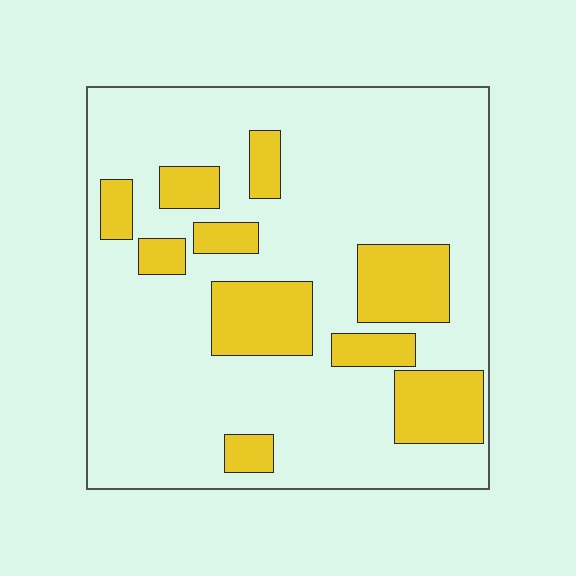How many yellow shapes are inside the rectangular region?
10.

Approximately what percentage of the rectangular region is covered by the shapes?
Approximately 25%.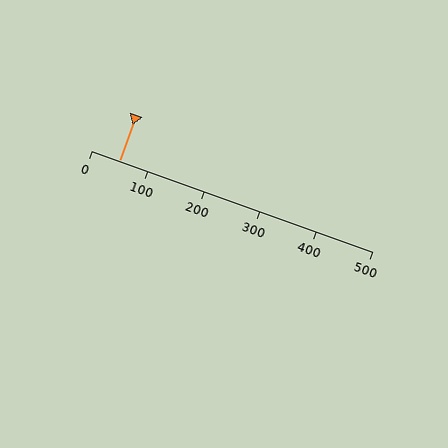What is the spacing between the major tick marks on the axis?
The major ticks are spaced 100 apart.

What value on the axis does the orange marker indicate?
The marker indicates approximately 50.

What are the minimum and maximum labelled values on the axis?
The axis runs from 0 to 500.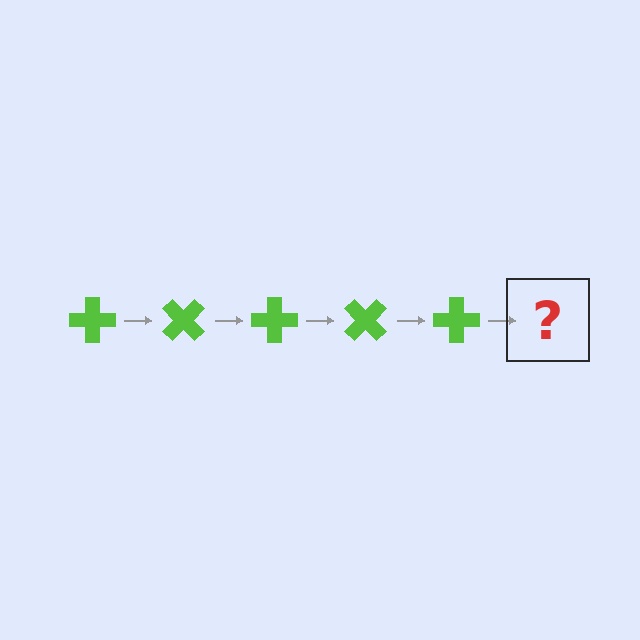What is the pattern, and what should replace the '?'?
The pattern is that the cross rotates 45 degrees each step. The '?' should be a lime cross rotated 225 degrees.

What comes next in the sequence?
The next element should be a lime cross rotated 225 degrees.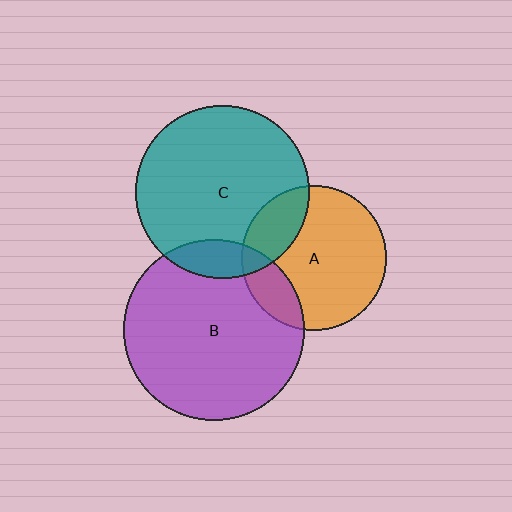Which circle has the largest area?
Circle B (purple).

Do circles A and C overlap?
Yes.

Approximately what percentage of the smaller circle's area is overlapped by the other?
Approximately 20%.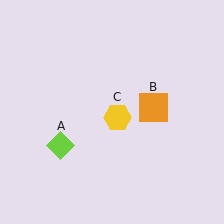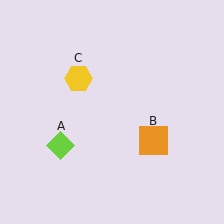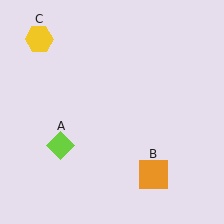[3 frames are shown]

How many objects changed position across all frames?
2 objects changed position: orange square (object B), yellow hexagon (object C).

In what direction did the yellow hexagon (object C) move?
The yellow hexagon (object C) moved up and to the left.